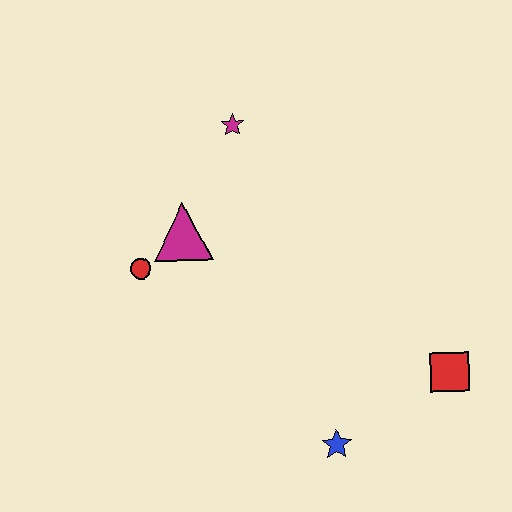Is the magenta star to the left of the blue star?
Yes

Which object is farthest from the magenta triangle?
The red square is farthest from the magenta triangle.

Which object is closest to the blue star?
The red square is closest to the blue star.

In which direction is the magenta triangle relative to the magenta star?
The magenta triangle is below the magenta star.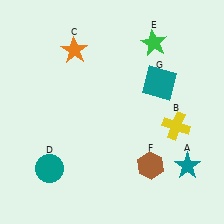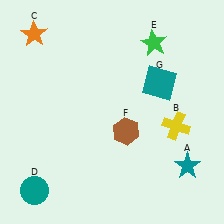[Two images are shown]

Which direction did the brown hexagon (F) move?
The brown hexagon (F) moved up.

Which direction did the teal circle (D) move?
The teal circle (D) moved down.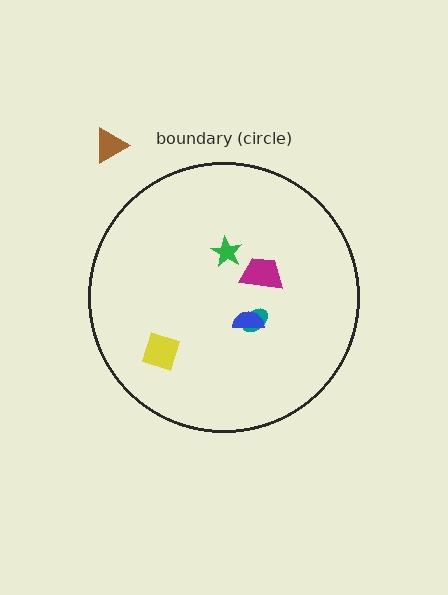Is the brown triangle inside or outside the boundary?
Outside.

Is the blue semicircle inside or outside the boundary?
Inside.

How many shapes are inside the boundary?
5 inside, 1 outside.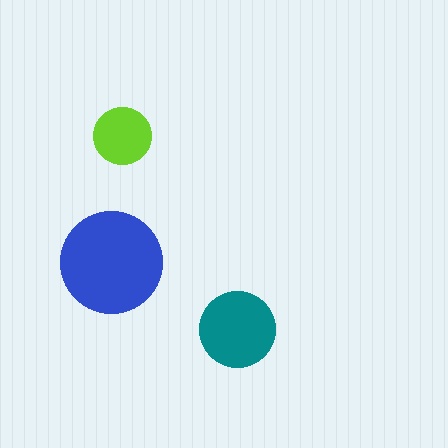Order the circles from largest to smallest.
the blue one, the teal one, the lime one.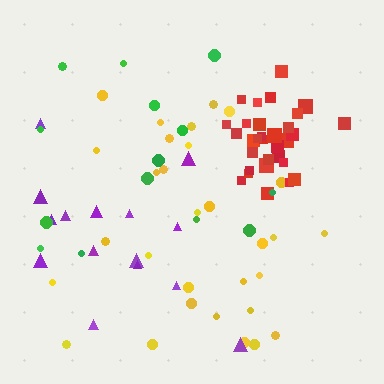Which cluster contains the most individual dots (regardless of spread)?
Red (32).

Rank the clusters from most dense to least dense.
red, yellow, purple, green.